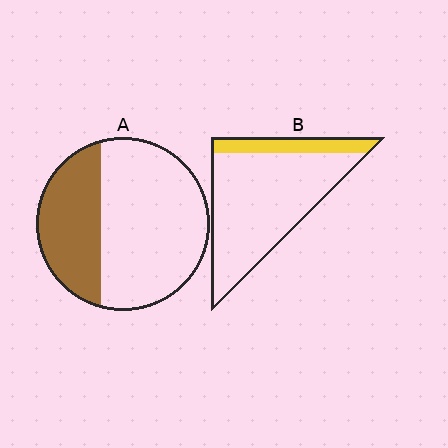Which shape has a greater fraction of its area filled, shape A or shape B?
Shape A.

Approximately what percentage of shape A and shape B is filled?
A is approximately 35% and B is approximately 15%.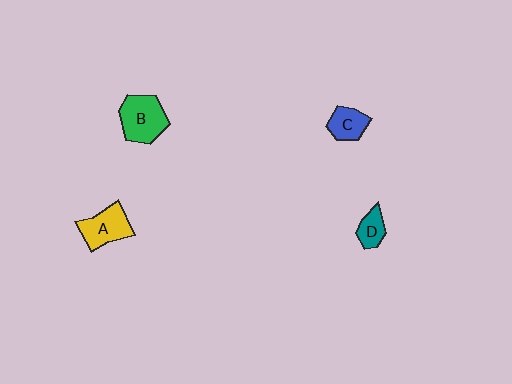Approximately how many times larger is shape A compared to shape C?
Approximately 1.4 times.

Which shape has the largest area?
Shape B (green).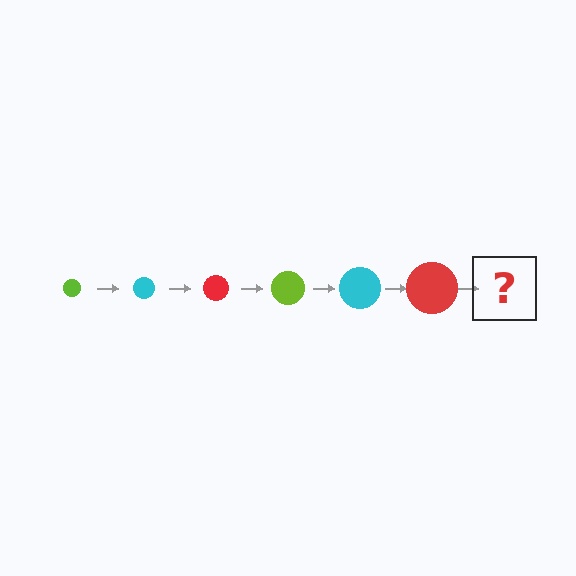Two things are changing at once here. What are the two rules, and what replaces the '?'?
The two rules are that the circle grows larger each step and the color cycles through lime, cyan, and red. The '?' should be a lime circle, larger than the previous one.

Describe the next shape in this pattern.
It should be a lime circle, larger than the previous one.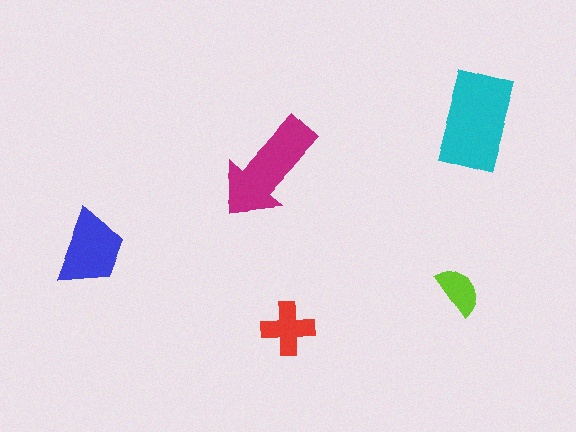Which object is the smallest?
The lime semicircle.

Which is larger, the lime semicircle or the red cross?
The red cross.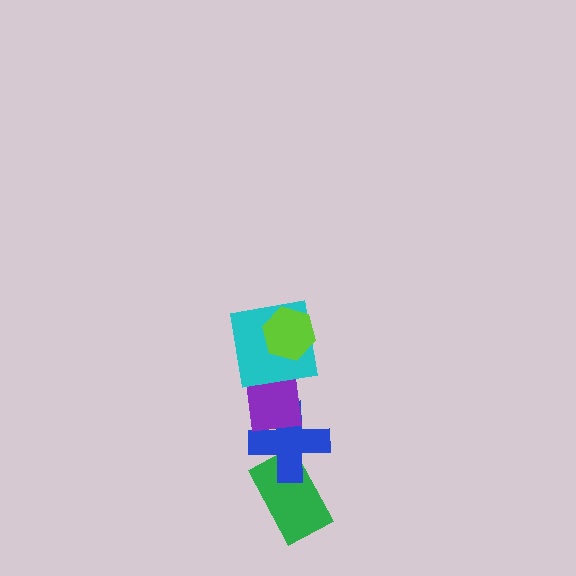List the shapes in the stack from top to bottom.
From top to bottom: the lime hexagon, the cyan square, the purple square, the blue cross, the green rectangle.